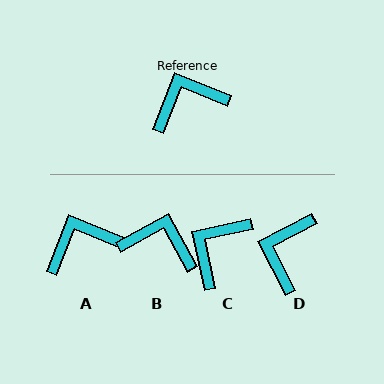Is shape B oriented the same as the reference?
No, it is off by about 40 degrees.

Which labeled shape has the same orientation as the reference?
A.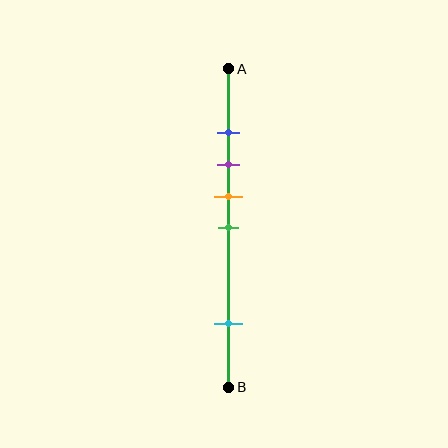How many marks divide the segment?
There are 5 marks dividing the segment.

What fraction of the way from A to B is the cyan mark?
The cyan mark is approximately 80% (0.8) of the way from A to B.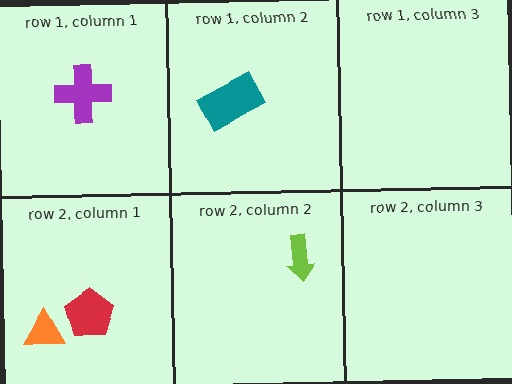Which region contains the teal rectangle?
The row 1, column 2 region.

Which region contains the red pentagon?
The row 2, column 1 region.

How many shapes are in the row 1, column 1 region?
1.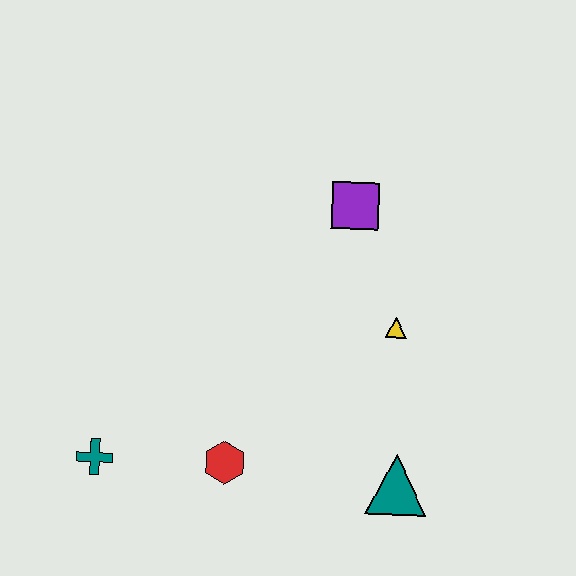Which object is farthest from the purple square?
The teal cross is farthest from the purple square.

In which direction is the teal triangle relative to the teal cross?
The teal triangle is to the right of the teal cross.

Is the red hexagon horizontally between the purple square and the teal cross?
Yes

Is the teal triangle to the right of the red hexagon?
Yes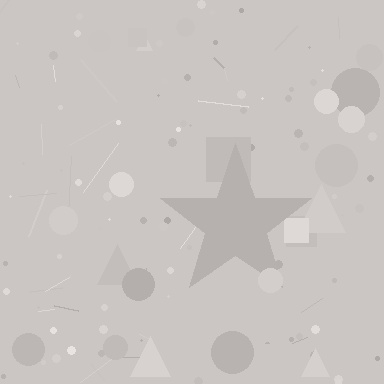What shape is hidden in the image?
A star is hidden in the image.